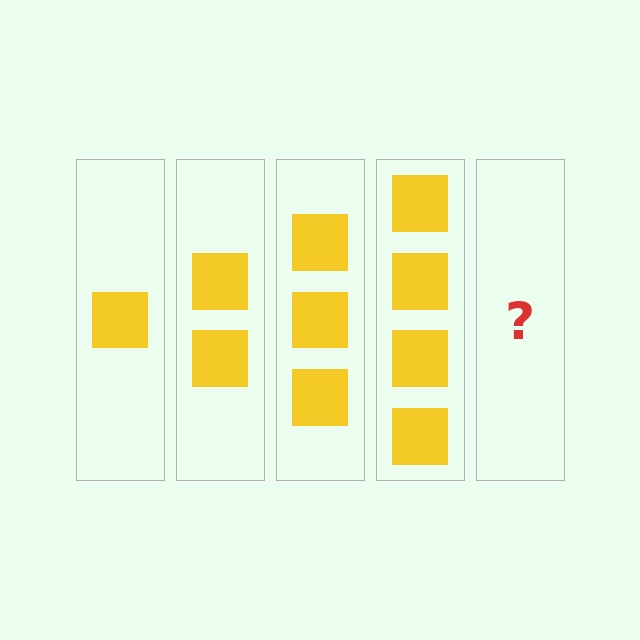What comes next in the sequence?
The next element should be 5 squares.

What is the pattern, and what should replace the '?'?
The pattern is that each step adds one more square. The '?' should be 5 squares.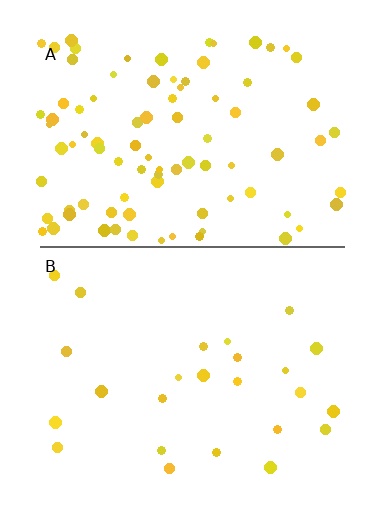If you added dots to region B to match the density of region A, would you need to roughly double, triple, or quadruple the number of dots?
Approximately quadruple.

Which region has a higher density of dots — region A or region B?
A (the top).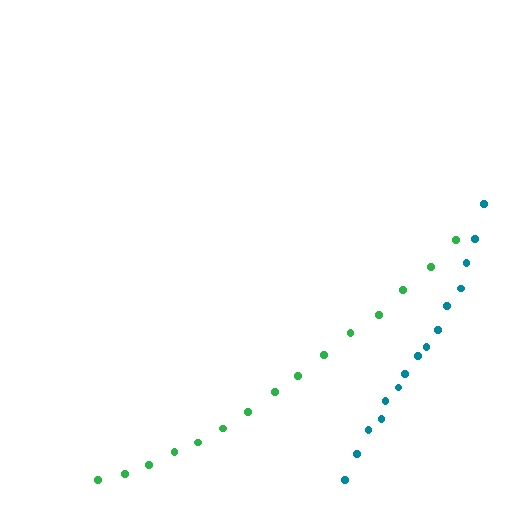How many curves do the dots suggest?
There are 2 distinct paths.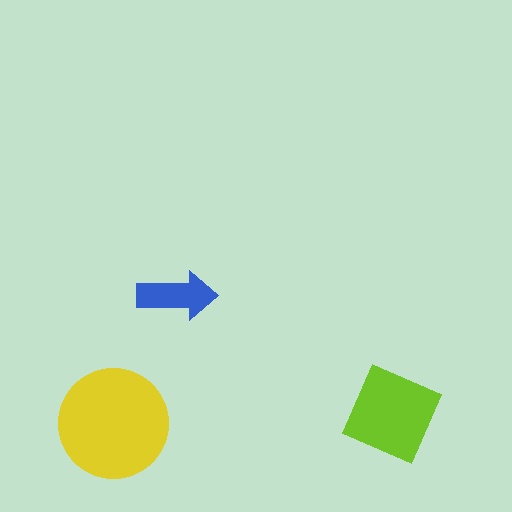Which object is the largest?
The yellow circle.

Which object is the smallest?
The blue arrow.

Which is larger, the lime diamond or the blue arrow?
The lime diamond.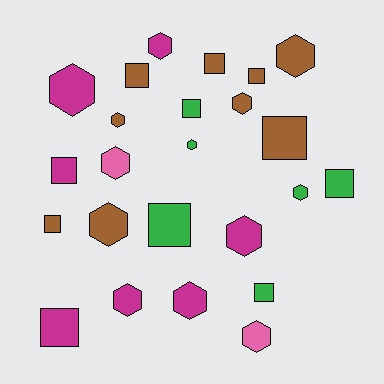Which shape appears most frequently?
Hexagon, with 13 objects.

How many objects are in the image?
There are 24 objects.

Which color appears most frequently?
Brown, with 9 objects.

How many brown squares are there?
There are 5 brown squares.